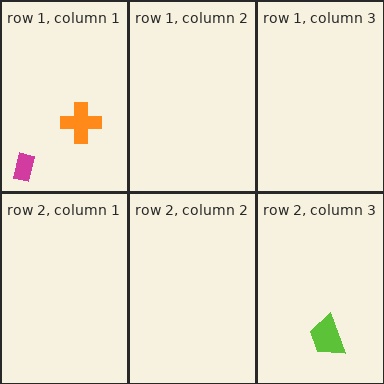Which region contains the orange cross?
The row 1, column 1 region.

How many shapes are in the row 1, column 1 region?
2.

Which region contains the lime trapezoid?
The row 2, column 3 region.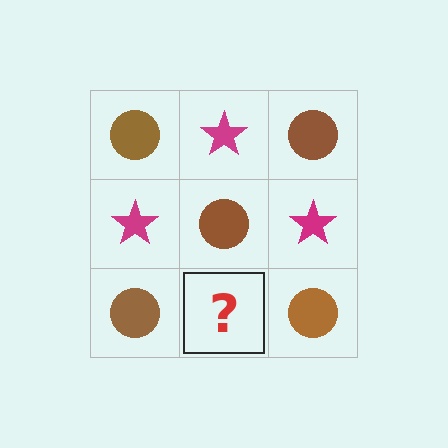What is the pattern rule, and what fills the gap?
The rule is that it alternates brown circle and magenta star in a checkerboard pattern. The gap should be filled with a magenta star.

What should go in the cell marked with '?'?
The missing cell should contain a magenta star.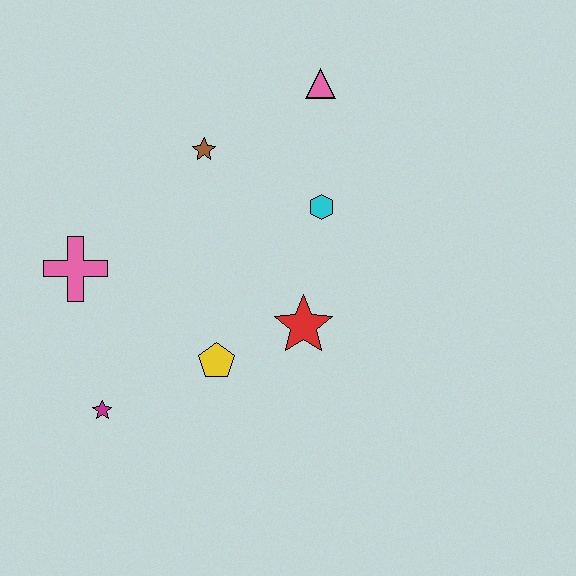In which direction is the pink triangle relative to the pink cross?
The pink triangle is to the right of the pink cross.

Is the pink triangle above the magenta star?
Yes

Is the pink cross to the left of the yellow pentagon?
Yes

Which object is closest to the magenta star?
The yellow pentagon is closest to the magenta star.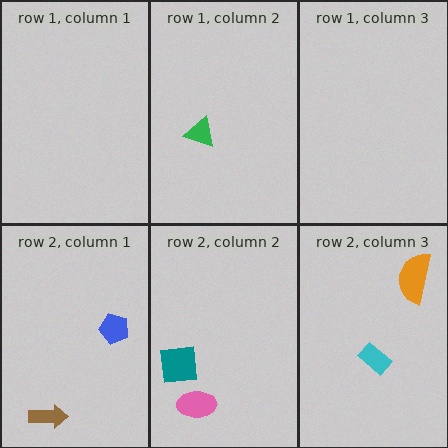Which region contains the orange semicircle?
The row 2, column 3 region.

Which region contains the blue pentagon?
The row 2, column 1 region.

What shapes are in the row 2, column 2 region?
The teal square, the pink ellipse.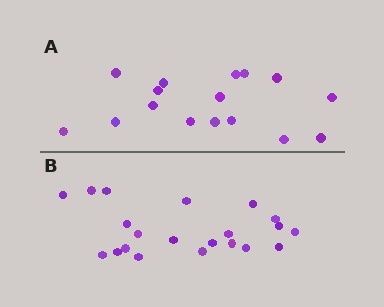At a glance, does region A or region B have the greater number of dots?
Region B (the bottom region) has more dots.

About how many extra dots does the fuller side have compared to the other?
Region B has about 5 more dots than region A.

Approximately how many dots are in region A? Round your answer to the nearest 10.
About 20 dots. (The exact count is 16, which rounds to 20.)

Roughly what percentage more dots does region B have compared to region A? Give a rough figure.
About 30% more.